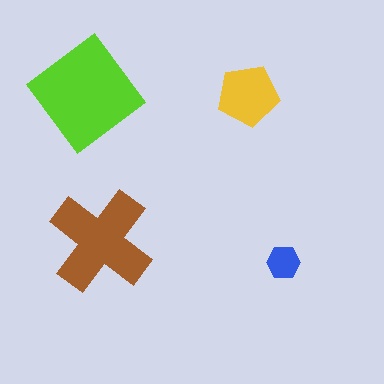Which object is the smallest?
The blue hexagon.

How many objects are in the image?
There are 4 objects in the image.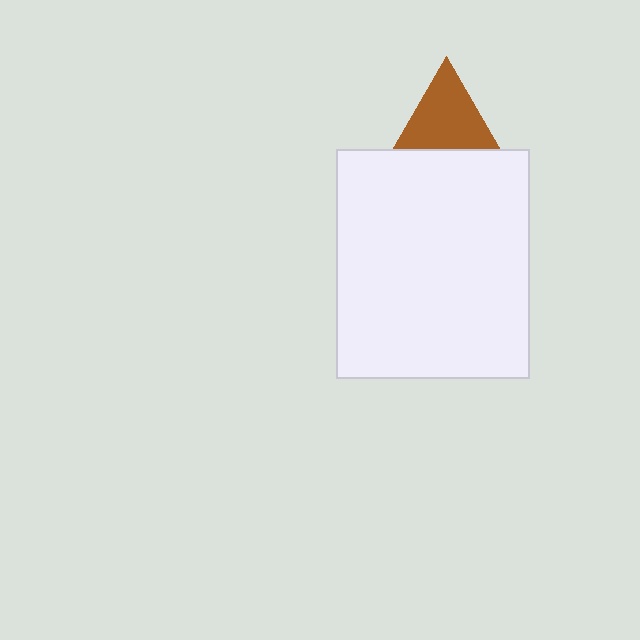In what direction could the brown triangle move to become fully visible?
The brown triangle could move up. That would shift it out from behind the white rectangle entirely.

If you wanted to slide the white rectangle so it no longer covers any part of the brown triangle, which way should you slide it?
Slide it down — that is the most direct way to separate the two shapes.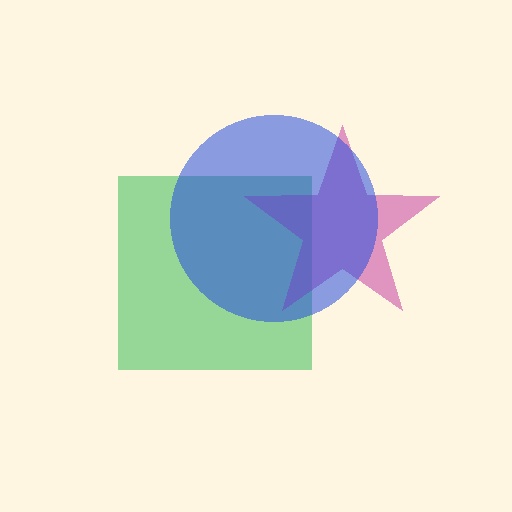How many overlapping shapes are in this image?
There are 3 overlapping shapes in the image.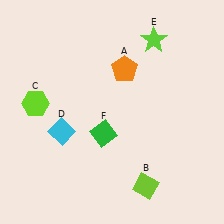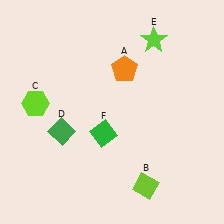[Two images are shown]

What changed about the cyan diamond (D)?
In Image 1, D is cyan. In Image 2, it changed to green.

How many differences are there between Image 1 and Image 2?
There is 1 difference between the two images.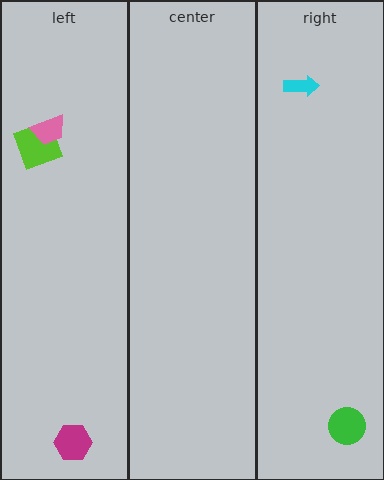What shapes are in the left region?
The lime square, the pink trapezoid, the magenta hexagon.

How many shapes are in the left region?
3.